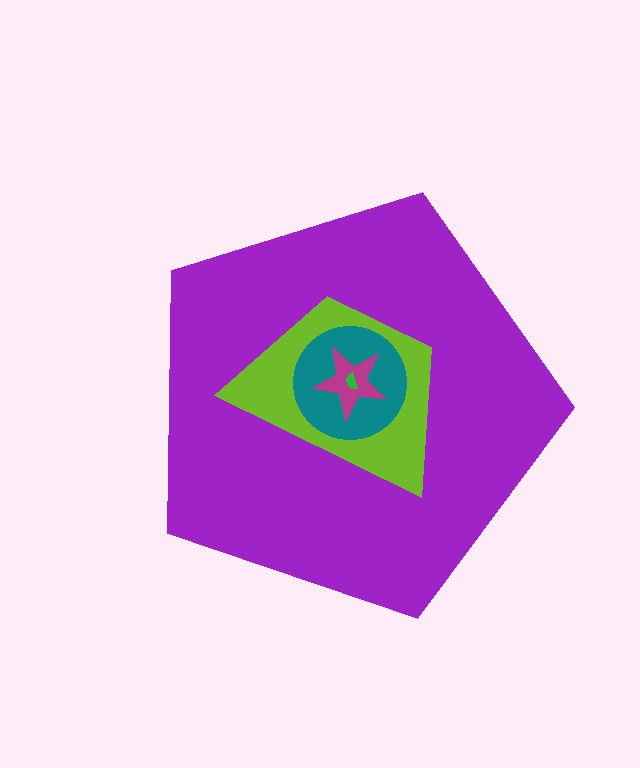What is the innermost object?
The green semicircle.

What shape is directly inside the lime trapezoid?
The teal circle.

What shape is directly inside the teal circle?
The magenta star.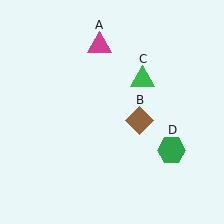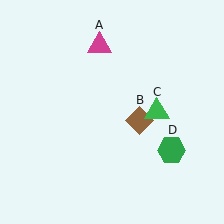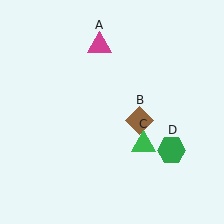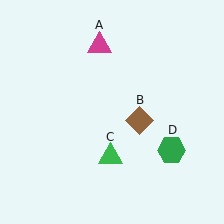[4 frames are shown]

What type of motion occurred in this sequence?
The green triangle (object C) rotated clockwise around the center of the scene.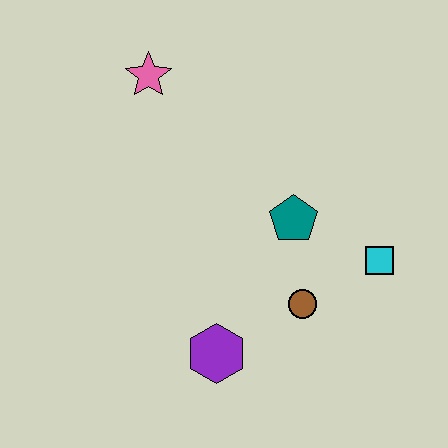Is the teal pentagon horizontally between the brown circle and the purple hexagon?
Yes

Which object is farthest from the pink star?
The cyan square is farthest from the pink star.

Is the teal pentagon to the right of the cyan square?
No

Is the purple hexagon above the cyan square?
No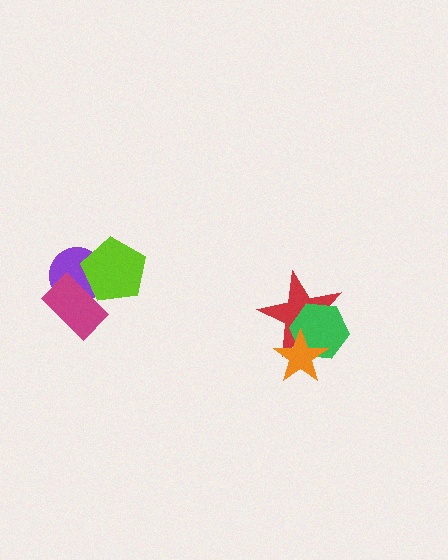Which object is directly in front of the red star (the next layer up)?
The green hexagon is directly in front of the red star.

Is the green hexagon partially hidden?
Yes, it is partially covered by another shape.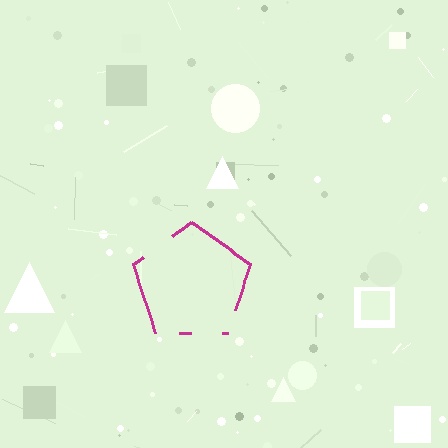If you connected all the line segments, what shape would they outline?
They would outline a pentagon.